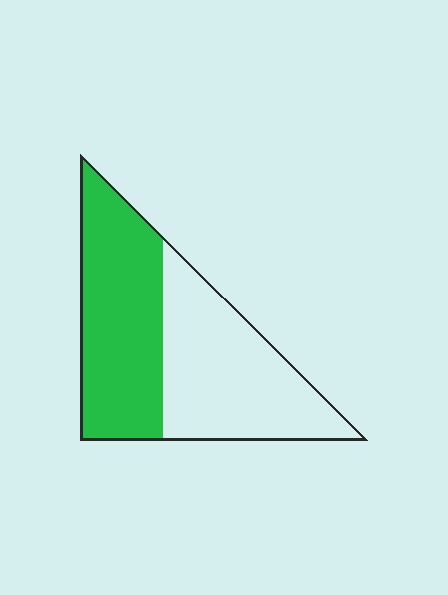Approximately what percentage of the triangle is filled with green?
Approximately 50%.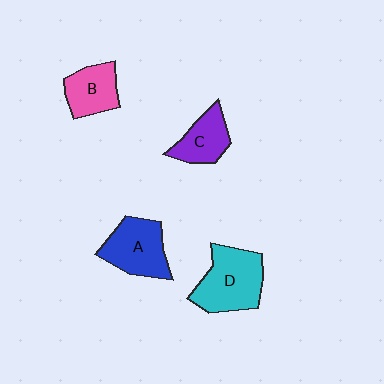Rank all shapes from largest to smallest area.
From largest to smallest: D (cyan), A (blue), B (pink), C (purple).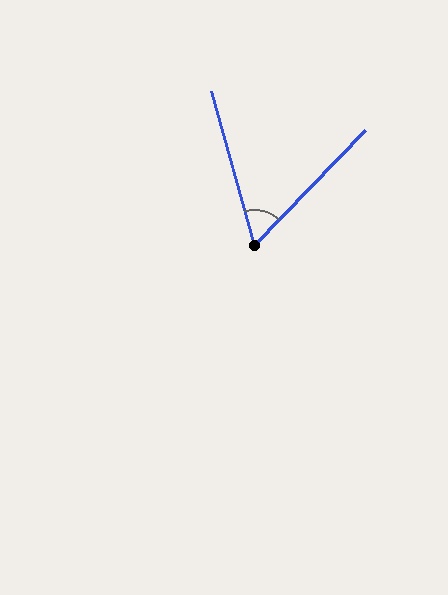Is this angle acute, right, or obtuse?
It is acute.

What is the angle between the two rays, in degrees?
Approximately 59 degrees.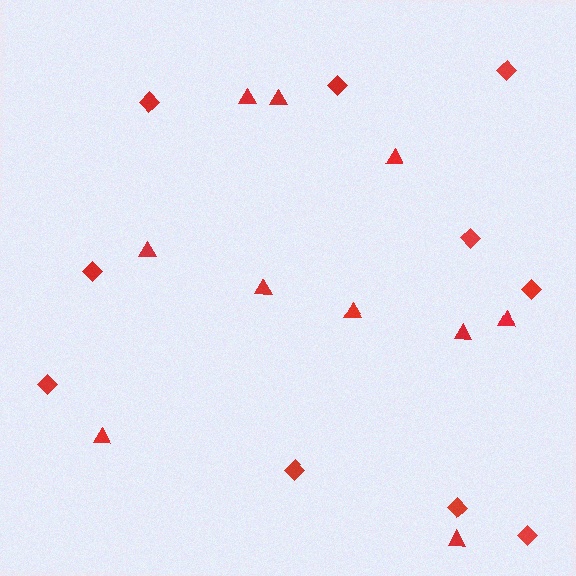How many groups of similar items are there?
There are 2 groups: one group of triangles (10) and one group of diamonds (10).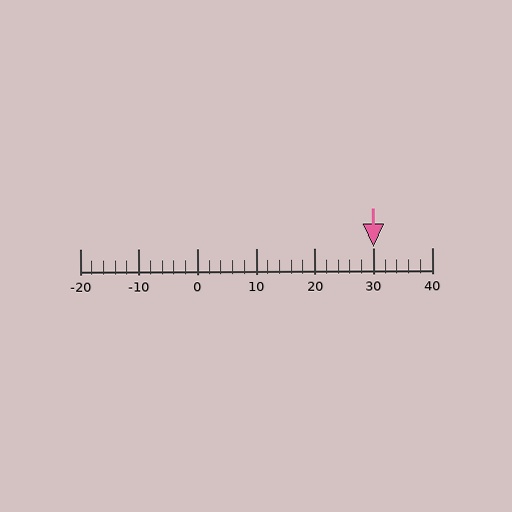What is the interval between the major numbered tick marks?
The major tick marks are spaced 10 units apart.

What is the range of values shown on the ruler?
The ruler shows values from -20 to 40.